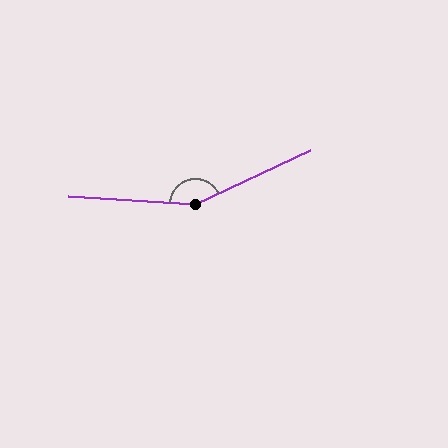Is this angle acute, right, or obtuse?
It is obtuse.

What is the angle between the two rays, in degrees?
Approximately 151 degrees.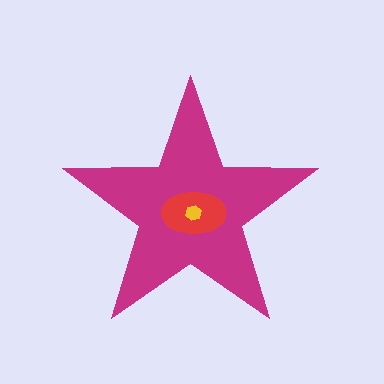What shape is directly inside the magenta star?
The red ellipse.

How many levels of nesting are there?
3.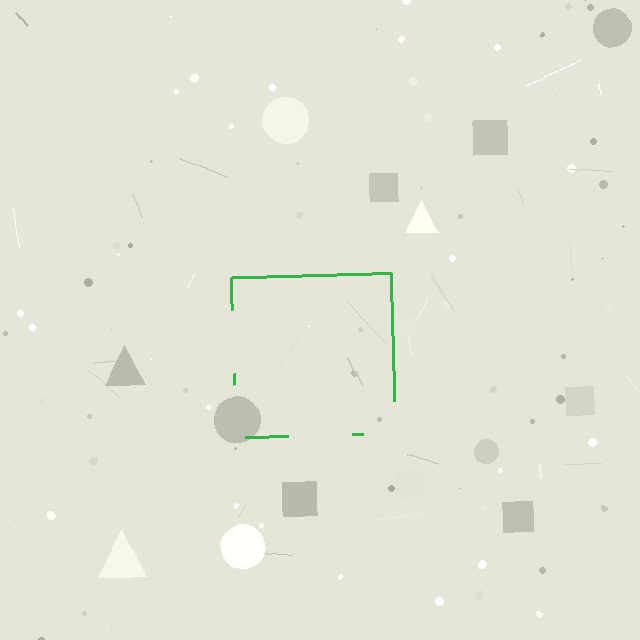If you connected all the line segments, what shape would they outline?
They would outline a square.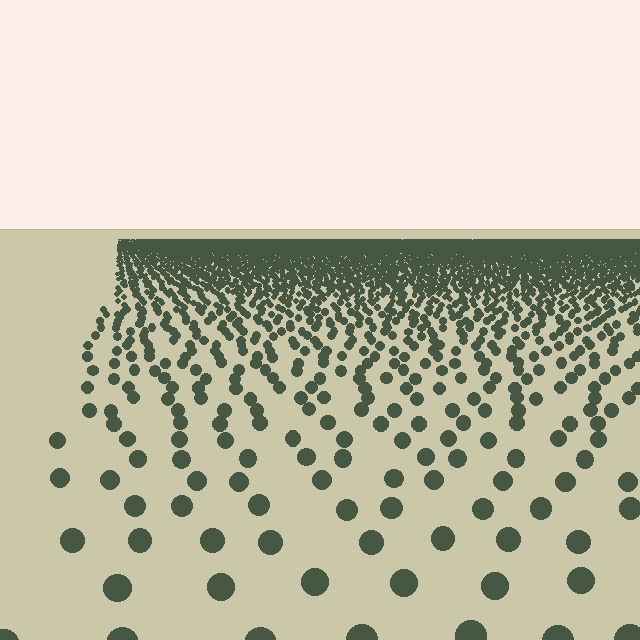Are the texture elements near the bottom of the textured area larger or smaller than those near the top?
Larger. Near the bottom, elements are closer to the viewer and appear at a bigger on-screen size.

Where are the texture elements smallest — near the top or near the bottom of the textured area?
Near the top.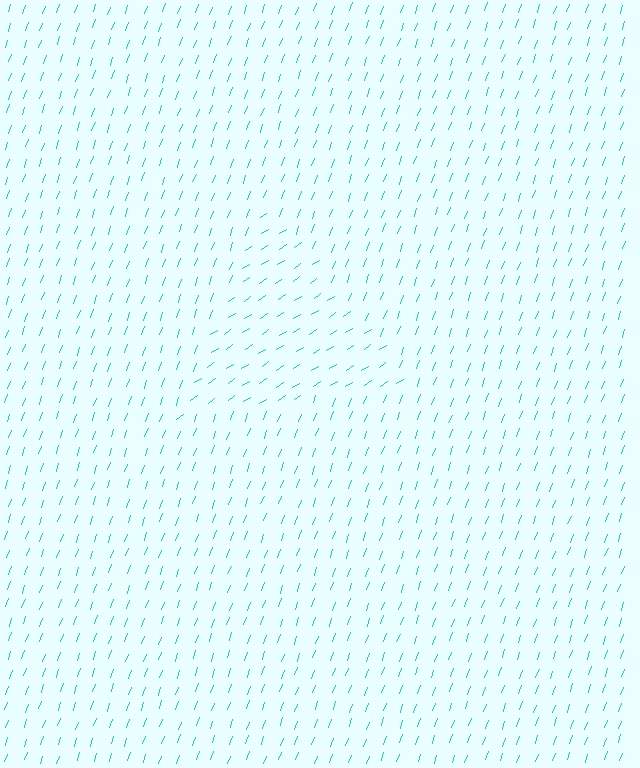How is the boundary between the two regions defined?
The boundary is defined purely by a change in line orientation (approximately 37 degrees difference). All lines are the same color and thickness.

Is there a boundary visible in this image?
Yes, there is a texture boundary formed by a change in line orientation.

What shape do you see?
I see a triangle.